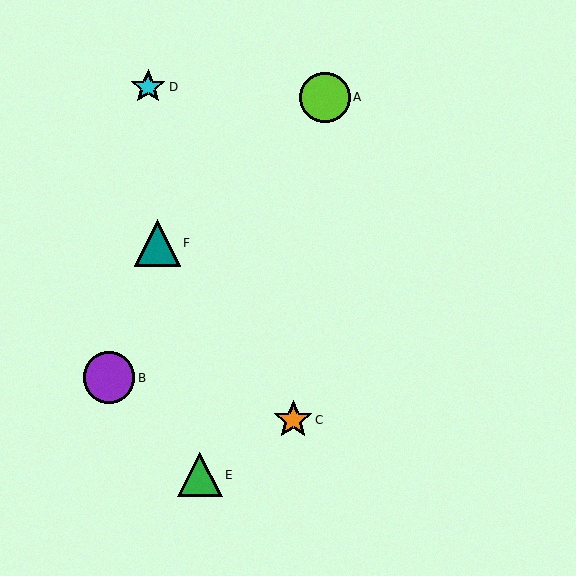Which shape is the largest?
The purple circle (labeled B) is the largest.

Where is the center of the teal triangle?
The center of the teal triangle is at (157, 243).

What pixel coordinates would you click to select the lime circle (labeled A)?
Click at (325, 97) to select the lime circle A.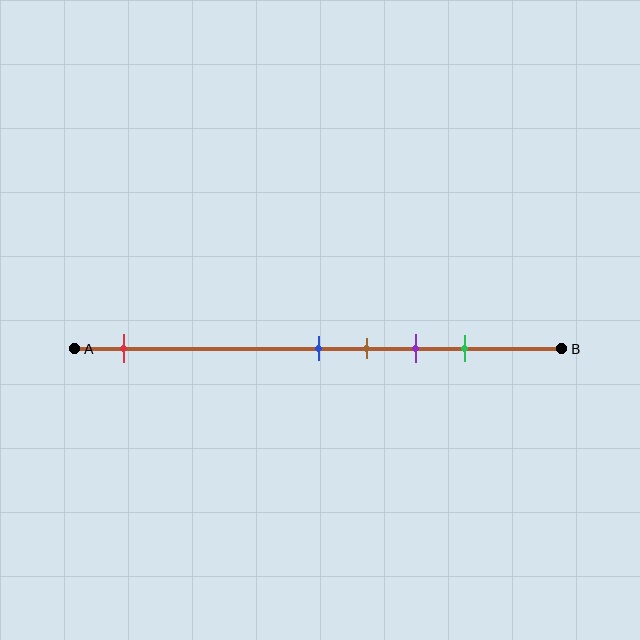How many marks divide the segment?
There are 5 marks dividing the segment.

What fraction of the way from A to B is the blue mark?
The blue mark is approximately 50% (0.5) of the way from A to B.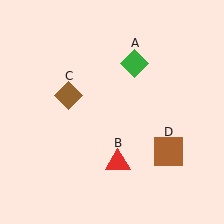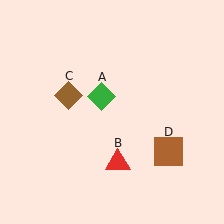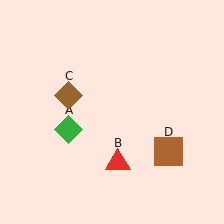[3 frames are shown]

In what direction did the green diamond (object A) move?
The green diamond (object A) moved down and to the left.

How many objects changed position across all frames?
1 object changed position: green diamond (object A).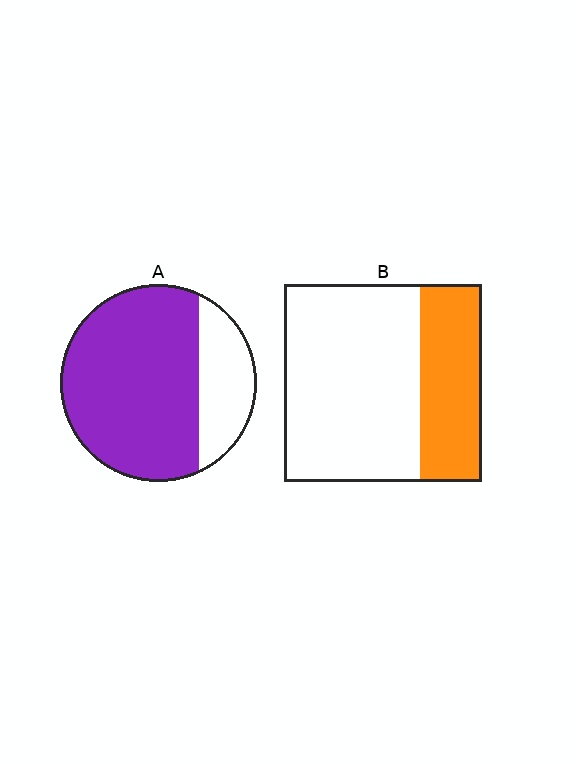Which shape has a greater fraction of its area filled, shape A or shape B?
Shape A.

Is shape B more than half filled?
No.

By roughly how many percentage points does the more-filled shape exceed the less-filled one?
By roughly 45 percentage points (A over B).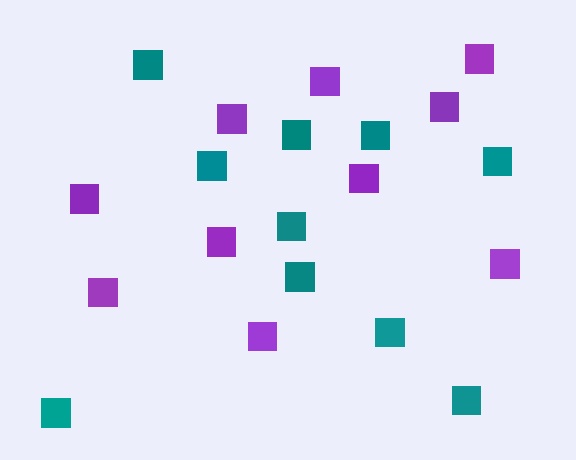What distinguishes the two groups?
There are 2 groups: one group of purple squares (10) and one group of teal squares (10).